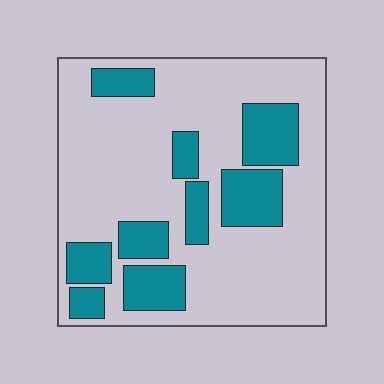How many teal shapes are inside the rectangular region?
9.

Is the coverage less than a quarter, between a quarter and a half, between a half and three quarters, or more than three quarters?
Between a quarter and a half.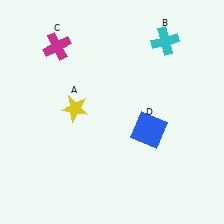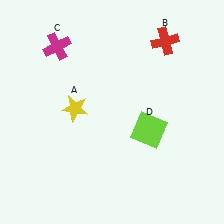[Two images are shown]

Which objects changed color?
B changed from cyan to red. D changed from blue to lime.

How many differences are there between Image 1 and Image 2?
There are 2 differences between the two images.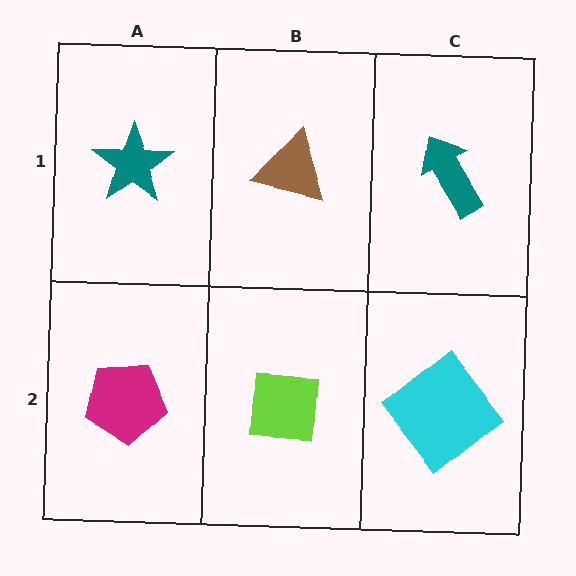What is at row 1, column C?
A teal arrow.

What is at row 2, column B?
A lime square.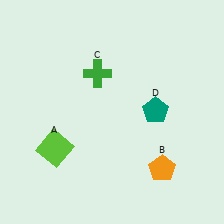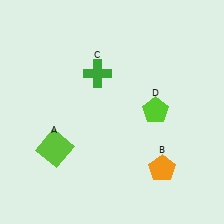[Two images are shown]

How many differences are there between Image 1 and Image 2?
There is 1 difference between the two images.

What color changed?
The pentagon (D) changed from teal in Image 1 to lime in Image 2.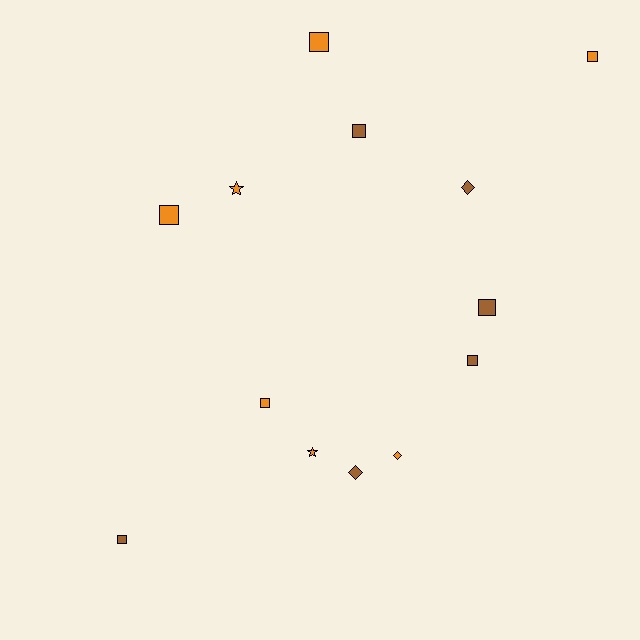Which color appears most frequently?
Orange, with 7 objects.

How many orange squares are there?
There are 4 orange squares.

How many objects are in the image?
There are 13 objects.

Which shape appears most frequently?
Square, with 8 objects.